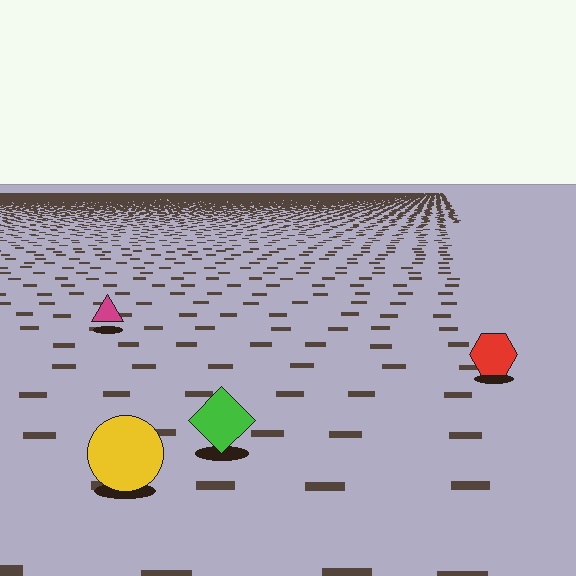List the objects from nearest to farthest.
From nearest to farthest: the yellow circle, the green diamond, the red hexagon, the magenta triangle.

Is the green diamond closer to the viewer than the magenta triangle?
Yes. The green diamond is closer — you can tell from the texture gradient: the ground texture is coarser near it.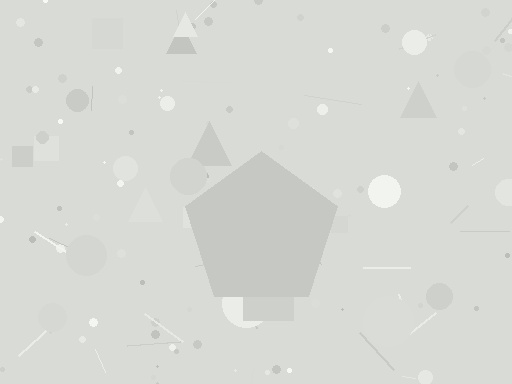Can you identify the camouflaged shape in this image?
The camouflaged shape is a pentagon.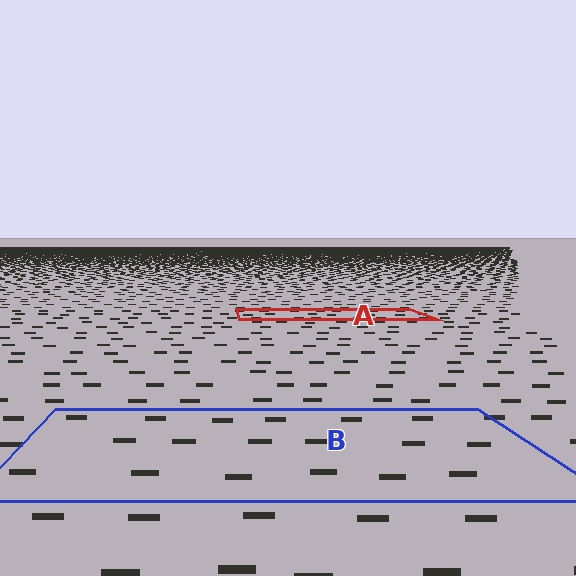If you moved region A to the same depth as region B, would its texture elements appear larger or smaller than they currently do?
They would appear larger. At a closer depth, the same texture elements are projected at a bigger on-screen size.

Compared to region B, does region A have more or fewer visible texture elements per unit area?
Region A has more texture elements per unit area — they are packed more densely because it is farther away.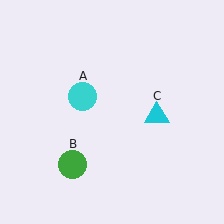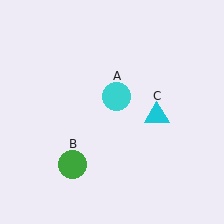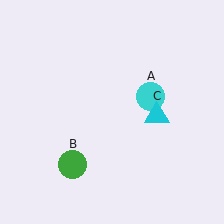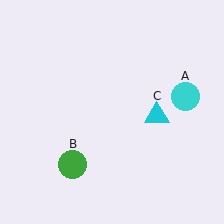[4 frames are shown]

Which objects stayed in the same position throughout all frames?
Green circle (object B) and cyan triangle (object C) remained stationary.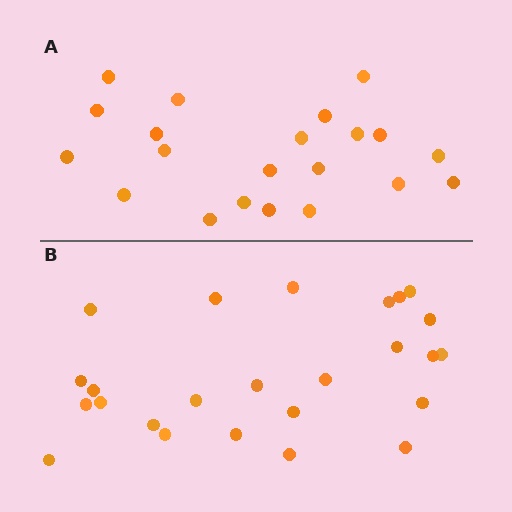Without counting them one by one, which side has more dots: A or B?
Region B (the bottom region) has more dots.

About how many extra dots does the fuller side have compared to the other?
Region B has about 4 more dots than region A.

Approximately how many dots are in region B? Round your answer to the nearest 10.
About 20 dots. (The exact count is 25, which rounds to 20.)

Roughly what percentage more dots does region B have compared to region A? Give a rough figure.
About 20% more.